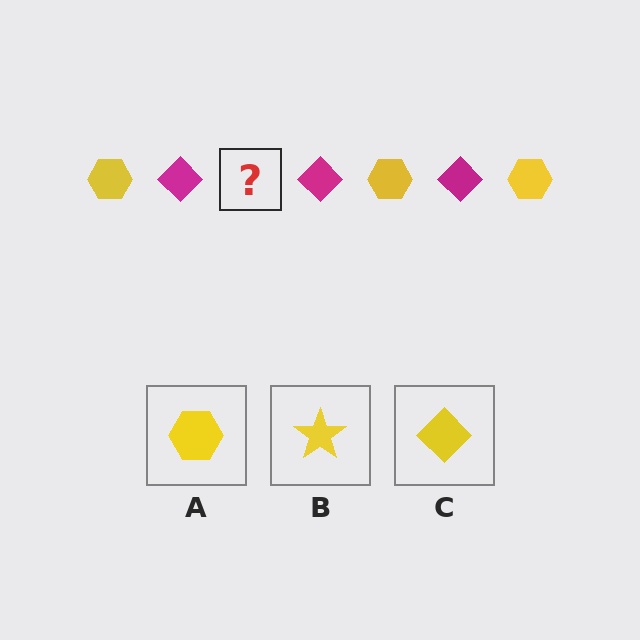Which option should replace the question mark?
Option A.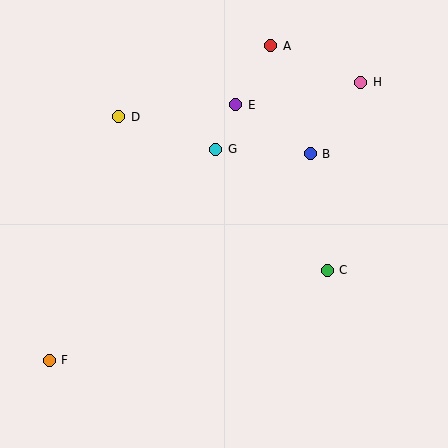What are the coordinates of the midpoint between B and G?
The midpoint between B and G is at (263, 151).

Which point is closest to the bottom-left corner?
Point F is closest to the bottom-left corner.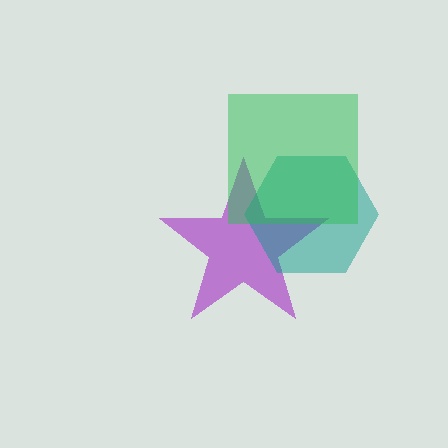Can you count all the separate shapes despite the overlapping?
Yes, there are 3 separate shapes.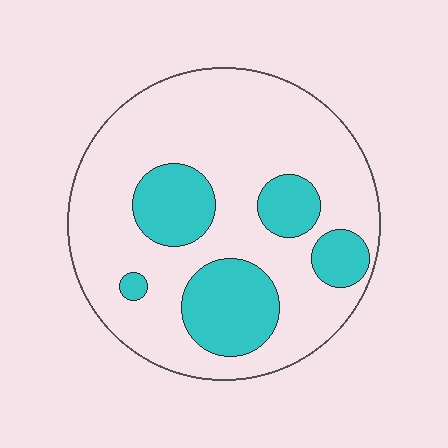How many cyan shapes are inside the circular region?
5.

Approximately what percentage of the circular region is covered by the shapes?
Approximately 25%.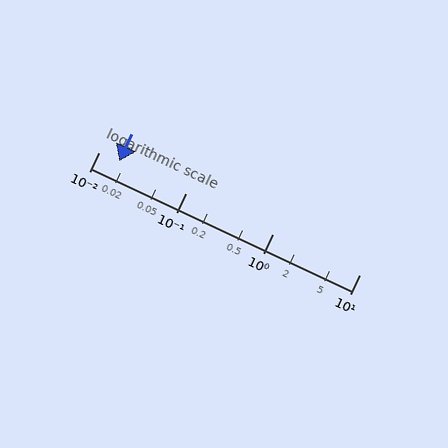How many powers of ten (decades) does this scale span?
The scale spans 3 decades, from 0.01 to 10.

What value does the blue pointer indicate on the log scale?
The pointer indicates approximately 0.017.